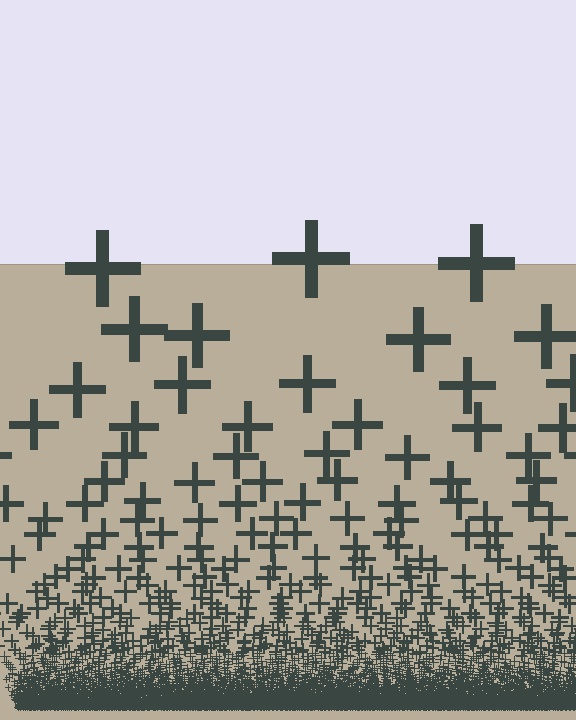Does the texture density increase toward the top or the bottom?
Density increases toward the bottom.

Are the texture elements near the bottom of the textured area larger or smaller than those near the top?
Smaller. The gradient is inverted — elements near the bottom are smaller and denser.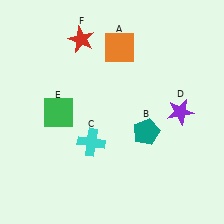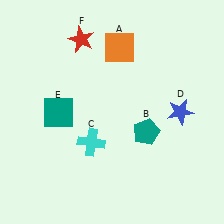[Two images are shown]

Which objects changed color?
D changed from purple to blue. E changed from green to teal.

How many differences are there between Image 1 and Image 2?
There are 2 differences between the two images.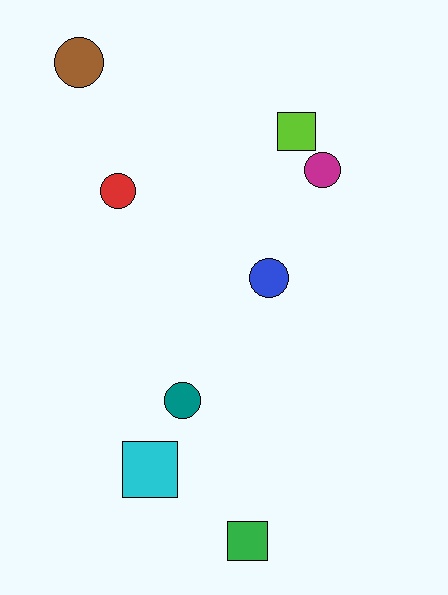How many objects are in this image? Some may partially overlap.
There are 8 objects.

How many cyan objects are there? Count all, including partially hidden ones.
There is 1 cyan object.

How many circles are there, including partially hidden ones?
There are 5 circles.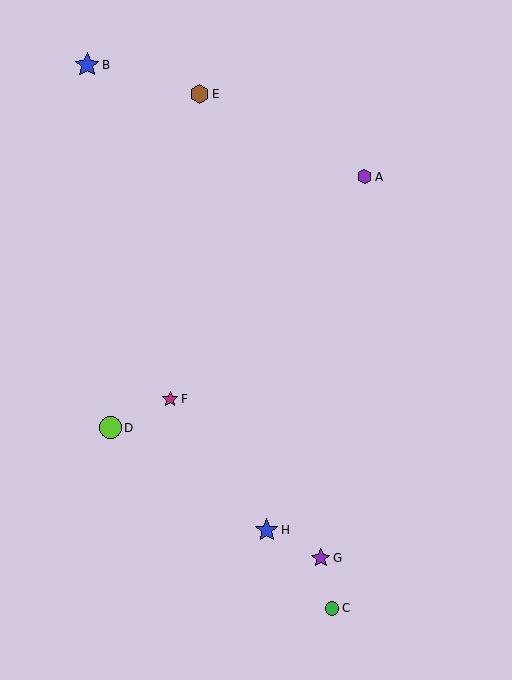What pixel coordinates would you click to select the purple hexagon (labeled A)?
Click at (364, 177) to select the purple hexagon A.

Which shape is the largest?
The blue star (labeled B) is the largest.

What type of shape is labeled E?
Shape E is a brown hexagon.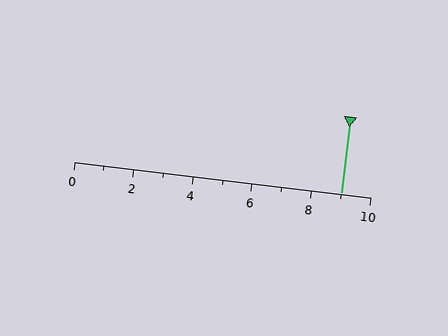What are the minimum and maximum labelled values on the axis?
The axis runs from 0 to 10.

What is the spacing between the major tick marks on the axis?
The major ticks are spaced 2 apart.